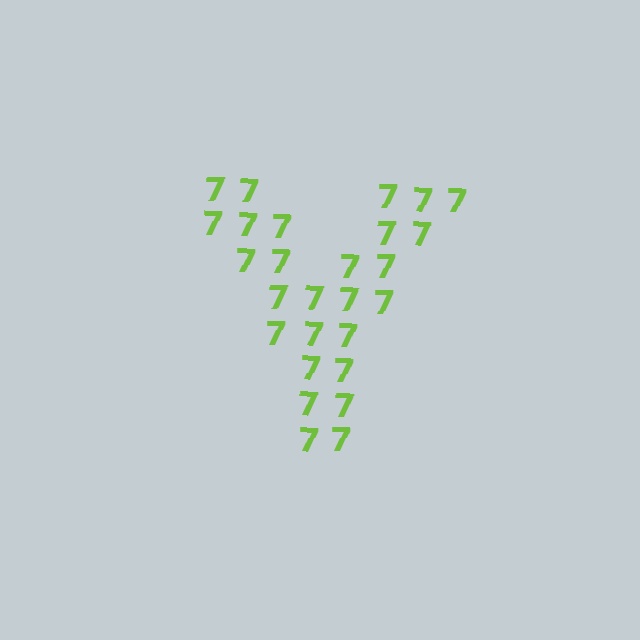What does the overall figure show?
The overall figure shows the letter Y.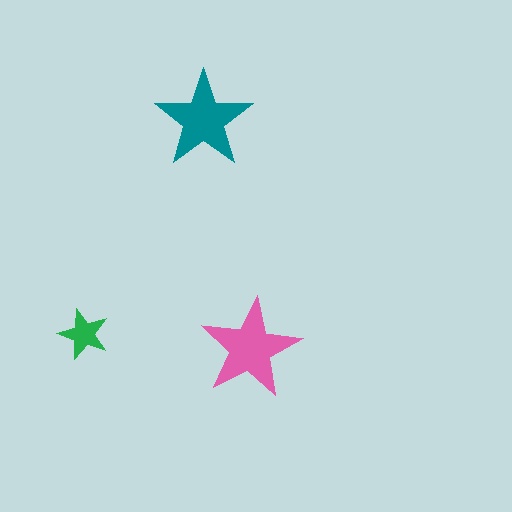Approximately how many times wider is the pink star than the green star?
About 2 times wider.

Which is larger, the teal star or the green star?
The teal one.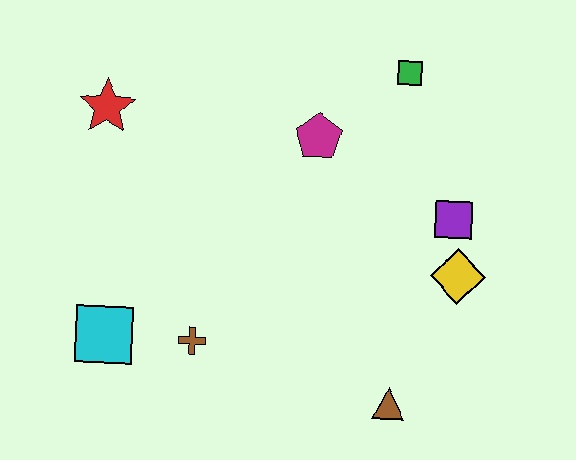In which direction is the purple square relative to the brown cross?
The purple square is to the right of the brown cross.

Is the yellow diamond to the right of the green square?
Yes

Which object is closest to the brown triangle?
The yellow diamond is closest to the brown triangle.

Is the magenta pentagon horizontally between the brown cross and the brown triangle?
Yes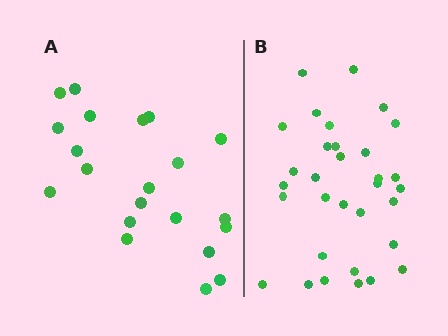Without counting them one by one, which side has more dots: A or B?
Region B (the right region) has more dots.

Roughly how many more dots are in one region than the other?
Region B has roughly 12 or so more dots than region A.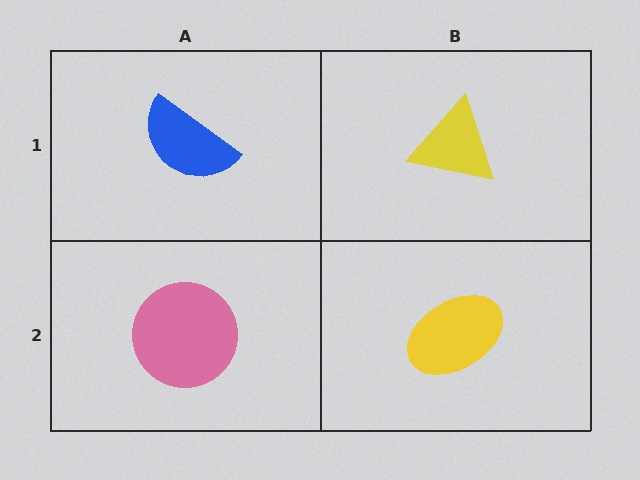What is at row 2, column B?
A yellow ellipse.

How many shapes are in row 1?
2 shapes.